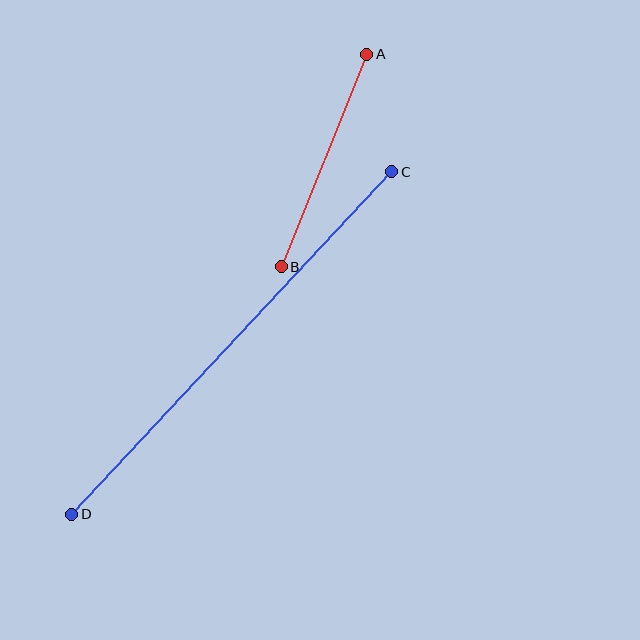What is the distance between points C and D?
The distance is approximately 469 pixels.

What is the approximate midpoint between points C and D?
The midpoint is at approximately (232, 343) pixels.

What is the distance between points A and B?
The distance is approximately 229 pixels.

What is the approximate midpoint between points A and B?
The midpoint is at approximately (324, 160) pixels.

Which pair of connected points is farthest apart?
Points C and D are farthest apart.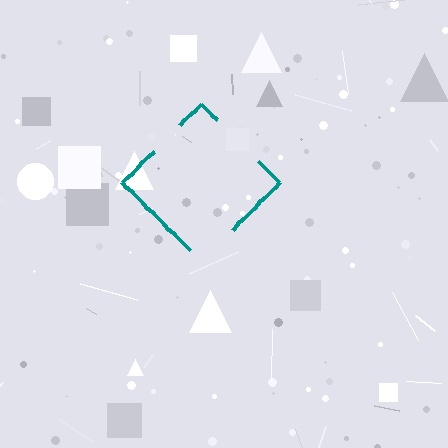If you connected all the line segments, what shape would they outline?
They would outline a diamond.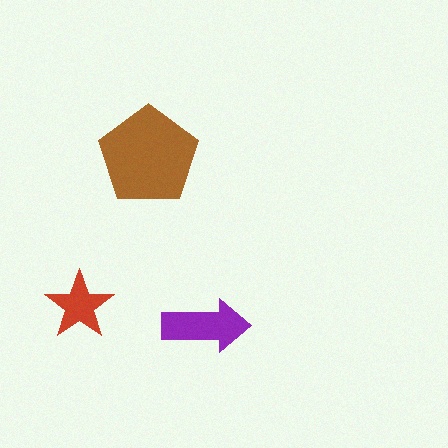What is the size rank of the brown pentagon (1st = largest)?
1st.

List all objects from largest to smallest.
The brown pentagon, the purple arrow, the red star.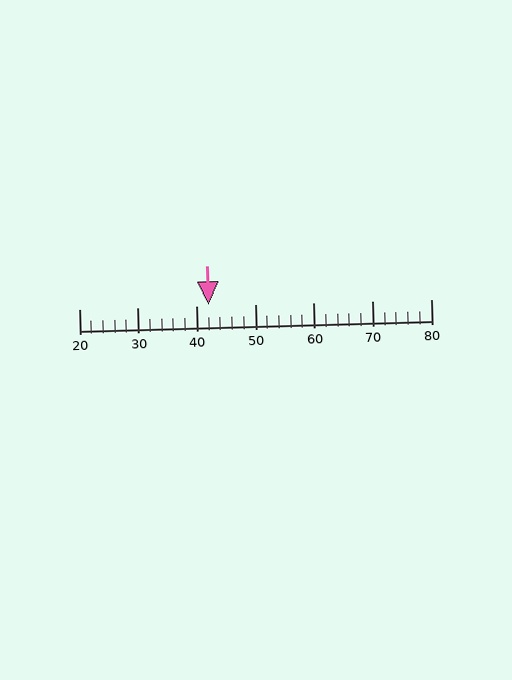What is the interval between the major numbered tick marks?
The major tick marks are spaced 10 units apart.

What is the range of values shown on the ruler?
The ruler shows values from 20 to 80.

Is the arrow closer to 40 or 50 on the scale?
The arrow is closer to 40.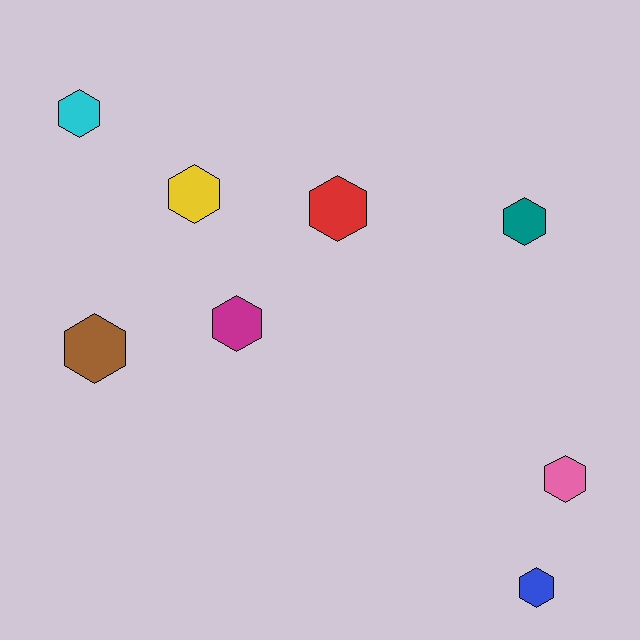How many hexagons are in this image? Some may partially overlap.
There are 8 hexagons.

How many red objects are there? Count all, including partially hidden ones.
There is 1 red object.